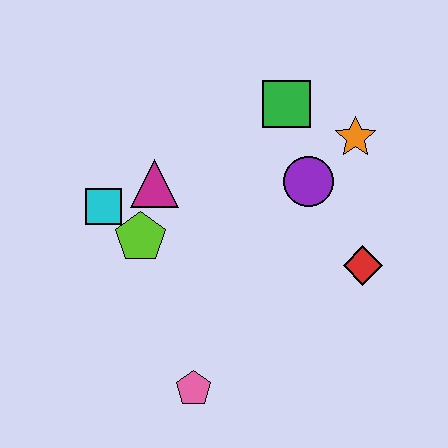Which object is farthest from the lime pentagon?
The orange star is farthest from the lime pentagon.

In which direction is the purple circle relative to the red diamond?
The purple circle is above the red diamond.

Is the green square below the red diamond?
No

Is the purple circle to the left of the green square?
No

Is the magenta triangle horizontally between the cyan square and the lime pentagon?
No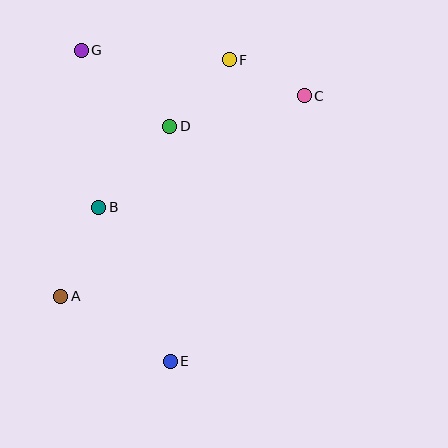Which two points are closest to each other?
Points C and F are closest to each other.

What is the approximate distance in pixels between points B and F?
The distance between B and F is approximately 197 pixels.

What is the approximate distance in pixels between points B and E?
The distance between B and E is approximately 170 pixels.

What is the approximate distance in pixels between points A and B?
The distance between A and B is approximately 97 pixels.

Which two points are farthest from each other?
Points E and G are farthest from each other.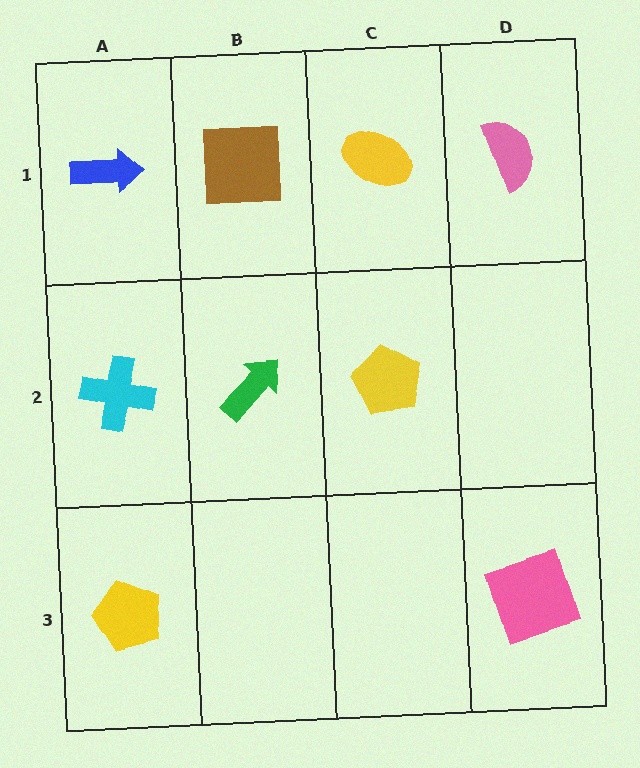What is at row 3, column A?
A yellow pentagon.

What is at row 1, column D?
A pink semicircle.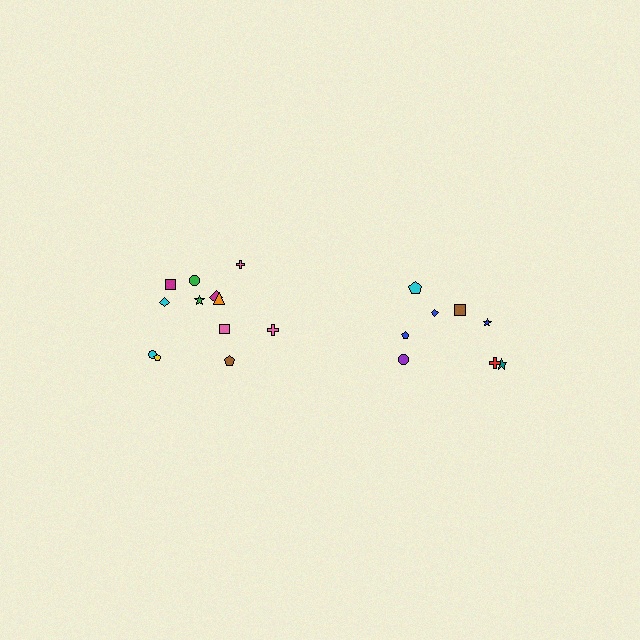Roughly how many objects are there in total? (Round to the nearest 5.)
Roughly 20 objects in total.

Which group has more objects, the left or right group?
The left group.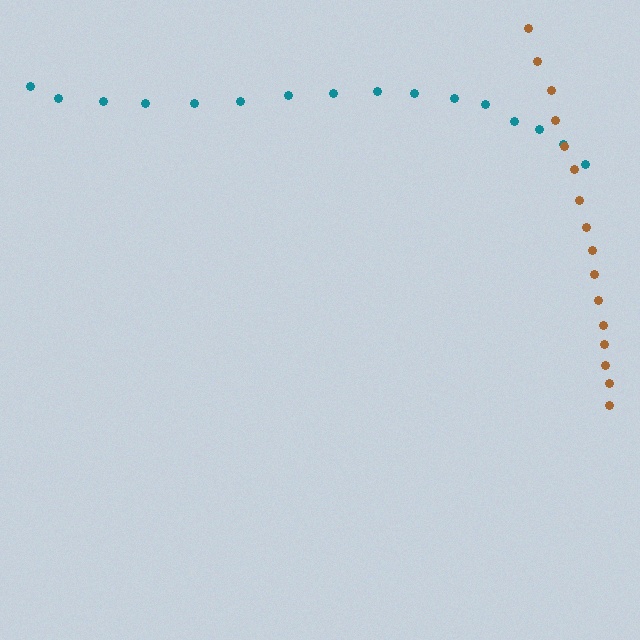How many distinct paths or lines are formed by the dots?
There are 2 distinct paths.